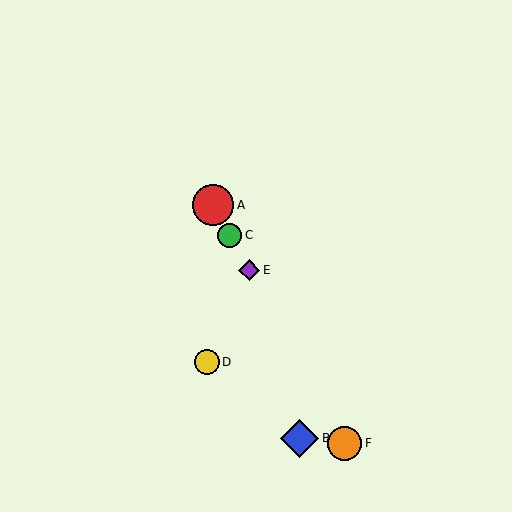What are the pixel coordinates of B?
Object B is at (300, 438).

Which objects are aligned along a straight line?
Objects A, C, E, F are aligned along a straight line.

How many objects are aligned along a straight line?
4 objects (A, C, E, F) are aligned along a straight line.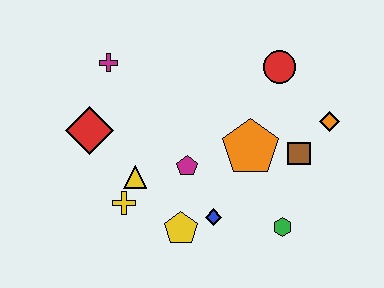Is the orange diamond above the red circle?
No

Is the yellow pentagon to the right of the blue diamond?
No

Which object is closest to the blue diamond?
The yellow pentagon is closest to the blue diamond.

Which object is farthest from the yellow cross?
The orange diamond is farthest from the yellow cross.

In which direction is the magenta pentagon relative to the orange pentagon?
The magenta pentagon is to the left of the orange pentagon.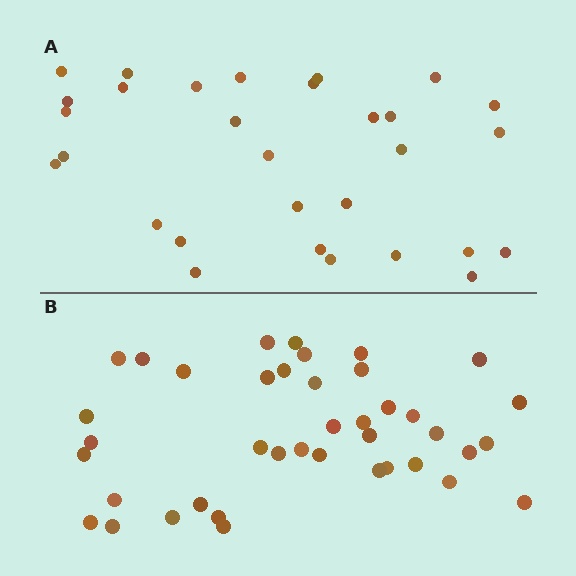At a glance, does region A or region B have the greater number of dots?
Region B (the bottom region) has more dots.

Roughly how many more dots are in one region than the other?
Region B has roughly 10 or so more dots than region A.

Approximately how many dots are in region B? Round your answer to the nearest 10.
About 40 dots.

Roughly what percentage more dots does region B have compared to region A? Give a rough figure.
About 35% more.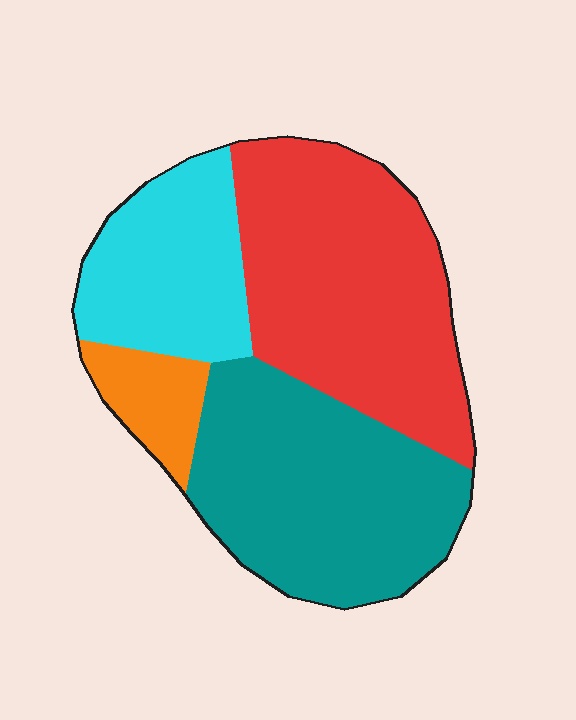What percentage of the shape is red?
Red takes up about three eighths (3/8) of the shape.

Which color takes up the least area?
Orange, at roughly 10%.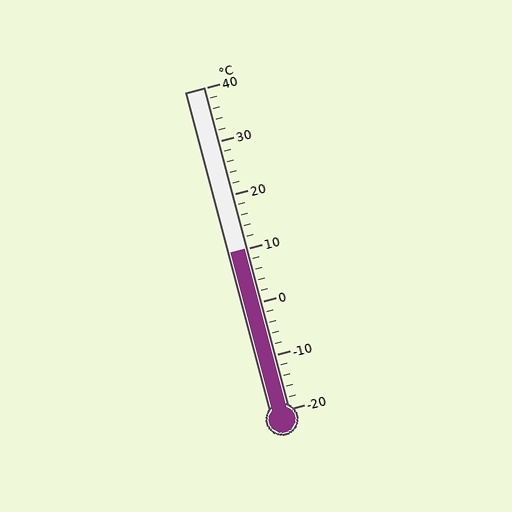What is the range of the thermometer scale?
The thermometer scale ranges from -20°C to 40°C.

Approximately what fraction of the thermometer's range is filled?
The thermometer is filled to approximately 50% of its range.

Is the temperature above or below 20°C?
The temperature is below 20°C.